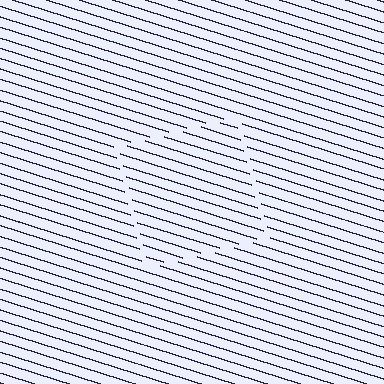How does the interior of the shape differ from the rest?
The interior of the shape contains the same grating, shifted by half a period — the contour is defined by the phase discontinuity where line-ends from the inner and outer gratings abut.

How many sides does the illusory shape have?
4 sides — the line-ends trace a square.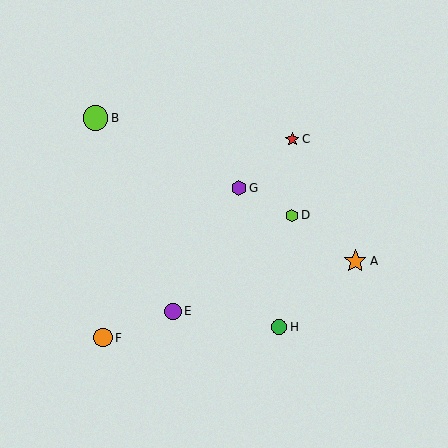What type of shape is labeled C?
Shape C is a red star.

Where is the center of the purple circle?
The center of the purple circle is at (173, 311).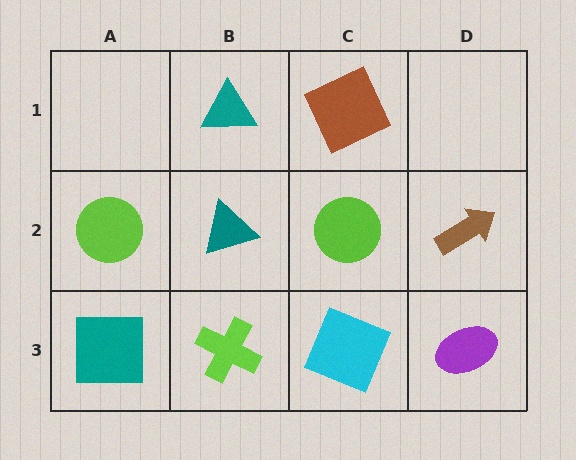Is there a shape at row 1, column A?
No, that cell is empty.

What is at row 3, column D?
A purple ellipse.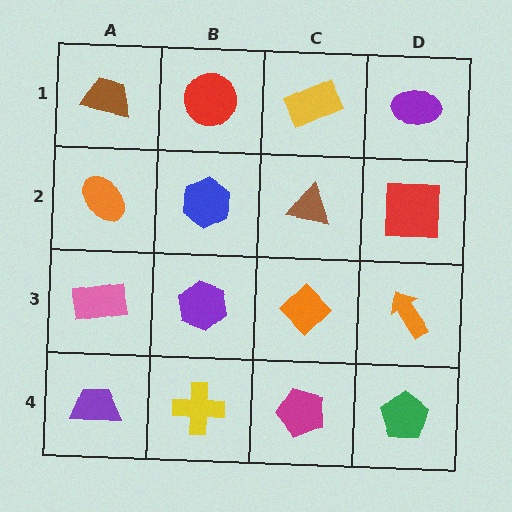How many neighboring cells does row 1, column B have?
3.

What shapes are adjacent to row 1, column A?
An orange ellipse (row 2, column A), a red circle (row 1, column B).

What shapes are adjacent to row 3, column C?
A brown triangle (row 2, column C), a magenta pentagon (row 4, column C), a purple hexagon (row 3, column B), an orange arrow (row 3, column D).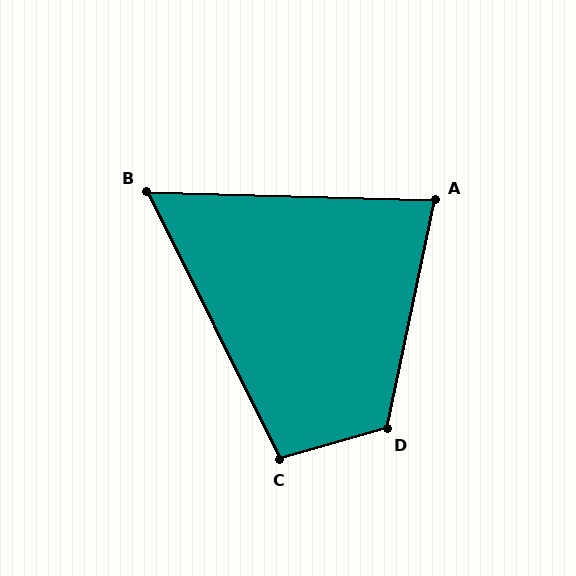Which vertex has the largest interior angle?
D, at approximately 118 degrees.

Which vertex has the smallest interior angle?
B, at approximately 62 degrees.